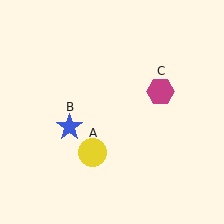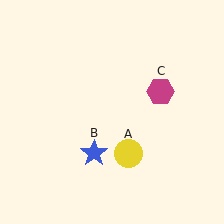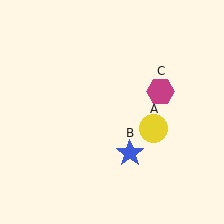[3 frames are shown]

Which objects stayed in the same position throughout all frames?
Magenta hexagon (object C) remained stationary.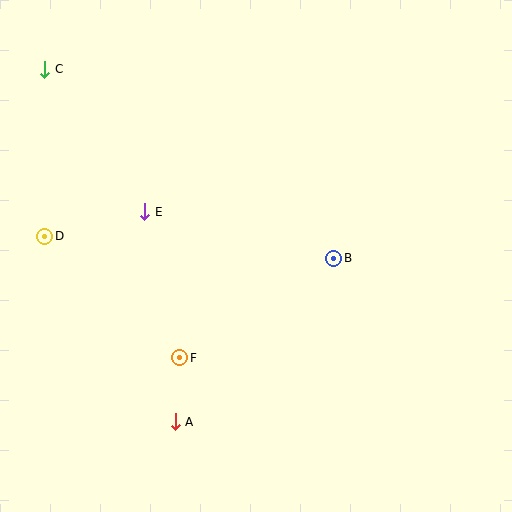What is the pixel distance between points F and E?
The distance between F and E is 150 pixels.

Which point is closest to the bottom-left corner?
Point A is closest to the bottom-left corner.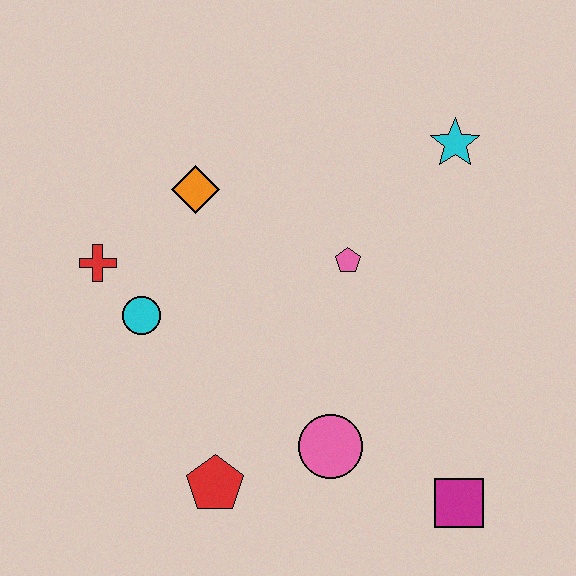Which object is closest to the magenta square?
The pink circle is closest to the magenta square.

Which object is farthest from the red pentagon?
The cyan star is farthest from the red pentagon.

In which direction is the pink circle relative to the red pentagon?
The pink circle is to the right of the red pentagon.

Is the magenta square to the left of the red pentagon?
No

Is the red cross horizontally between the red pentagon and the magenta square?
No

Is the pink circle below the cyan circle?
Yes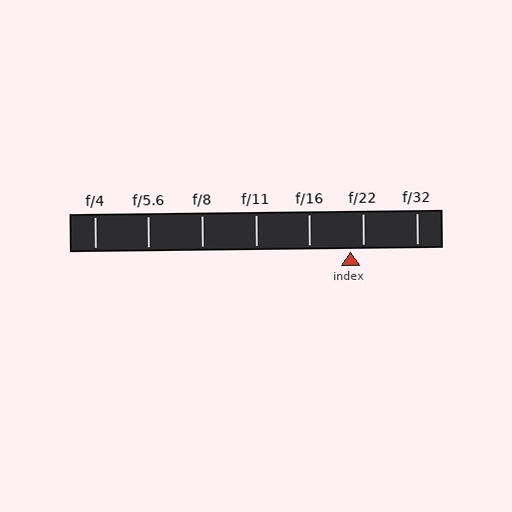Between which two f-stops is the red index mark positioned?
The index mark is between f/16 and f/22.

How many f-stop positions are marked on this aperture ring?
There are 7 f-stop positions marked.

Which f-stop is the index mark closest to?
The index mark is closest to f/22.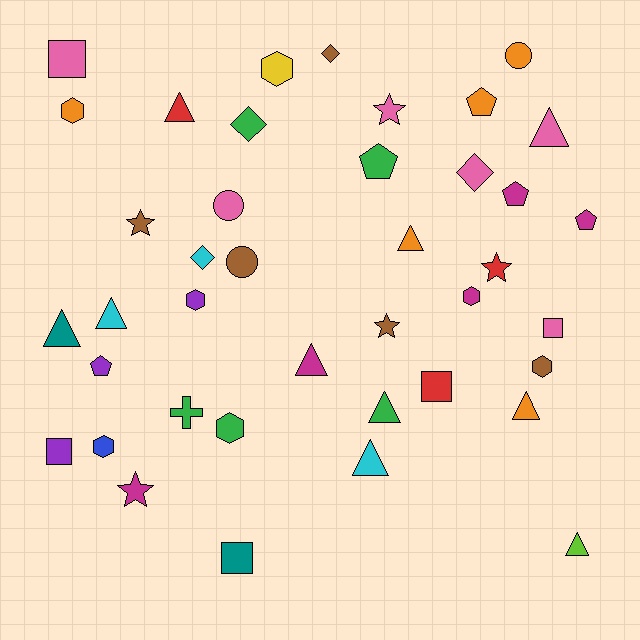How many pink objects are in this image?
There are 6 pink objects.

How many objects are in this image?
There are 40 objects.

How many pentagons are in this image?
There are 5 pentagons.